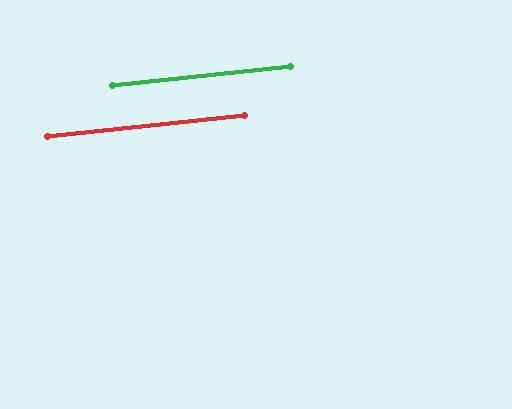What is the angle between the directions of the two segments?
Approximately 0 degrees.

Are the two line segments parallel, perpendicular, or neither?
Parallel — their directions differ by only 0.4°.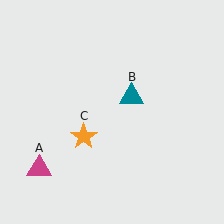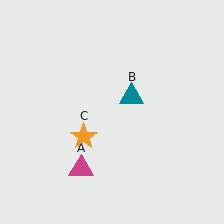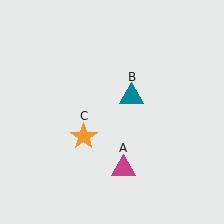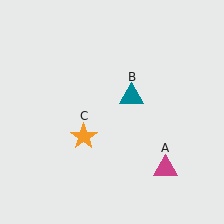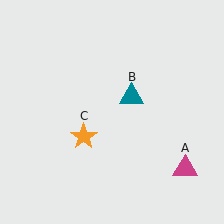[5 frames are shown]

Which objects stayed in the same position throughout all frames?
Teal triangle (object B) and orange star (object C) remained stationary.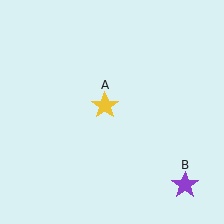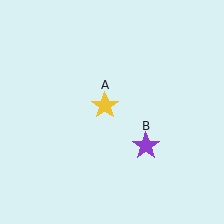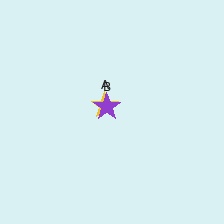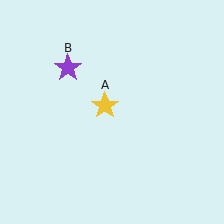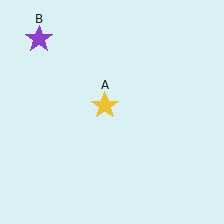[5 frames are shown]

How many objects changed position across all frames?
1 object changed position: purple star (object B).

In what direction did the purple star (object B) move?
The purple star (object B) moved up and to the left.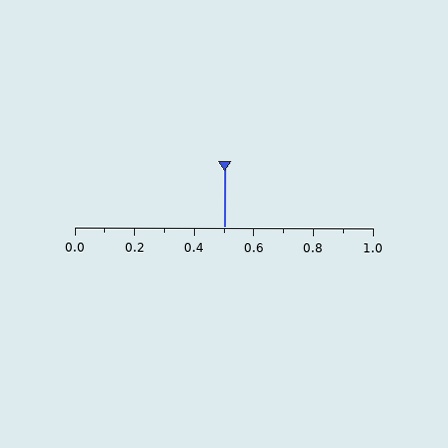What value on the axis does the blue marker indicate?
The marker indicates approximately 0.5.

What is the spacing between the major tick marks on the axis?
The major ticks are spaced 0.2 apart.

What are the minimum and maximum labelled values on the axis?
The axis runs from 0.0 to 1.0.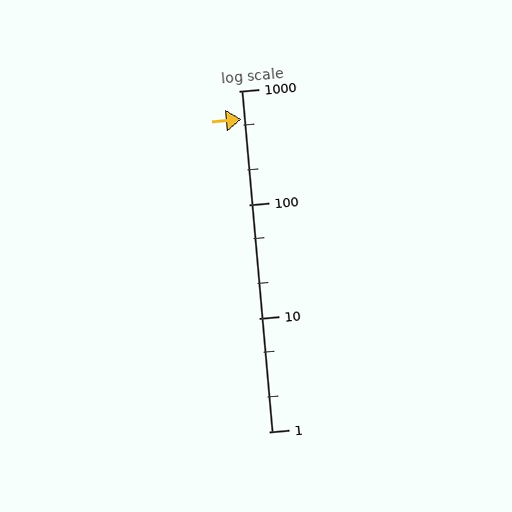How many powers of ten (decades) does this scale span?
The scale spans 3 decades, from 1 to 1000.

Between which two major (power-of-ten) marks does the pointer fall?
The pointer is between 100 and 1000.